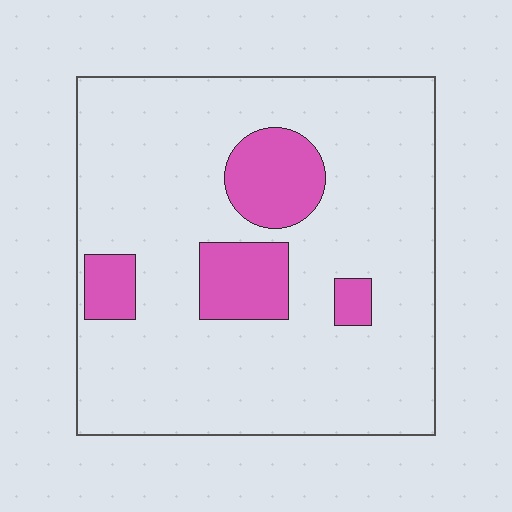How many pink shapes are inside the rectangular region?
4.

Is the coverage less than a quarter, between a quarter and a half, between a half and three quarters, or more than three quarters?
Less than a quarter.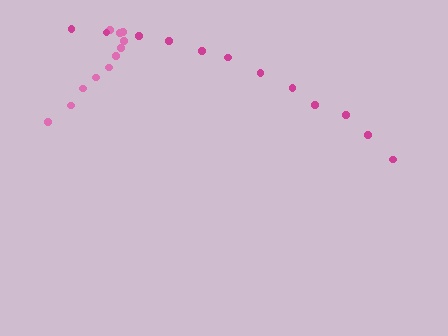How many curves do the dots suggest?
There are 2 distinct paths.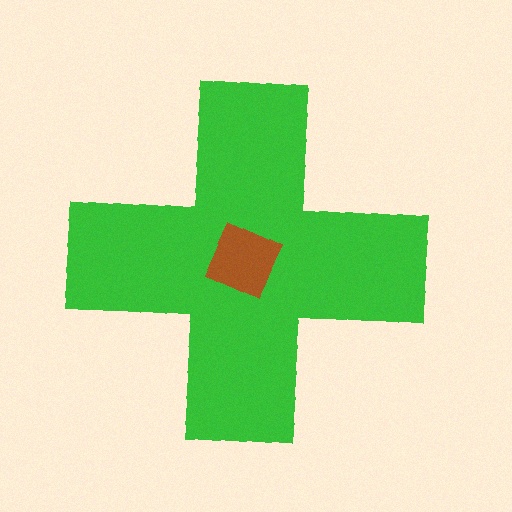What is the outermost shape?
The green cross.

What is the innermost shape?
The brown diamond.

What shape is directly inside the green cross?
The brown diamond.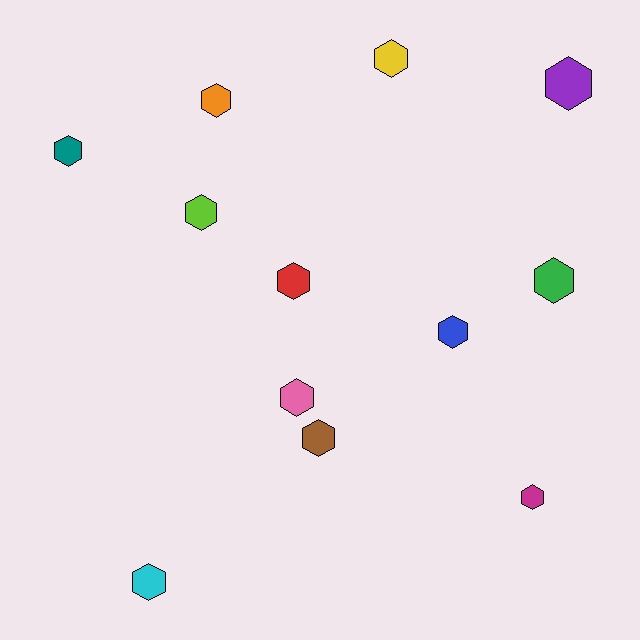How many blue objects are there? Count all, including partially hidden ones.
There is 1 blue object.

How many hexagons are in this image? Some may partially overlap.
There are 12 hexagons.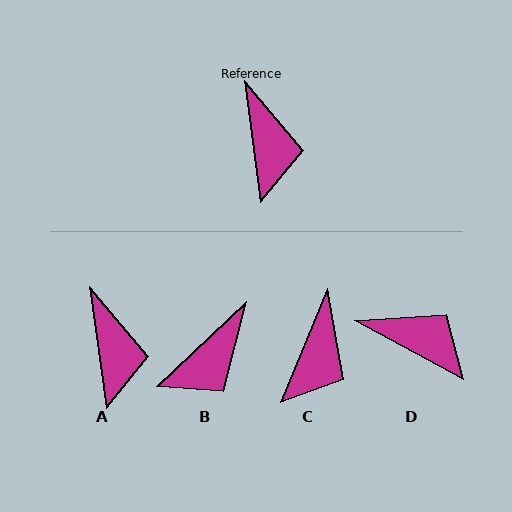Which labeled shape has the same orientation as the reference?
A.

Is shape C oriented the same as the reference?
No, it is off by about 30 degrees.